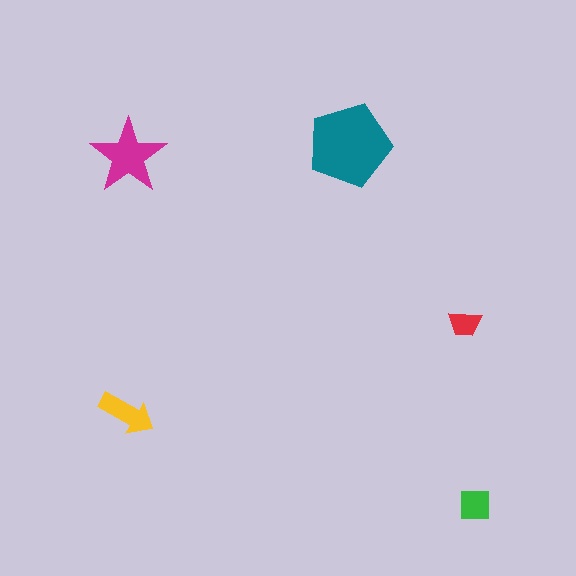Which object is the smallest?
The red trapezoid.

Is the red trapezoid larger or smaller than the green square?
Smaller.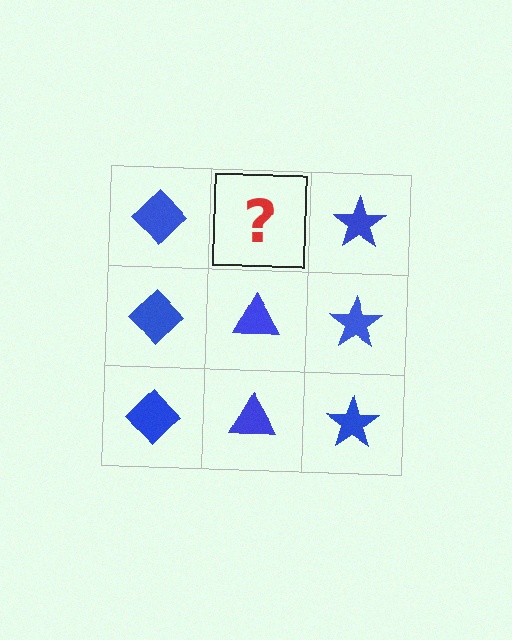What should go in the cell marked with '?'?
The missing cell should contain a blue triangle.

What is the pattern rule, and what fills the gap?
The rule is that each column has a consistent shape. The gap should be filled with a blue triangle.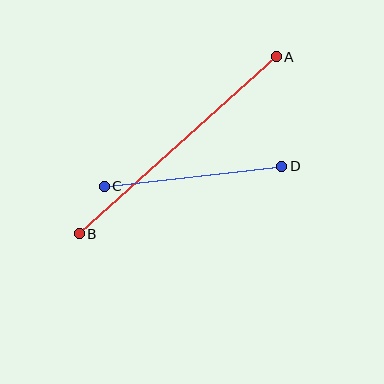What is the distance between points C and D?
The distance is approximately 179 pixels.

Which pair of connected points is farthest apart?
Points A and B are farthest apart.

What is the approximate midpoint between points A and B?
The midpoint is at approximately (178, 145) pixels.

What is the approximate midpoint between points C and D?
The midpoint is at approximately (193, 176) pixels.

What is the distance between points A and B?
The distance is approximately 265 pixels.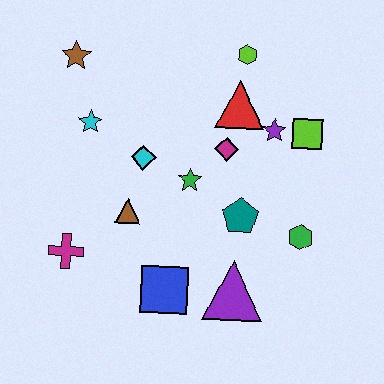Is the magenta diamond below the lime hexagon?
Yes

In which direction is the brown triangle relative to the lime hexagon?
The brown triangle is below the lime hexagon.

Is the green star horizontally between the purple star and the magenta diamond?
No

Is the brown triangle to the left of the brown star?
No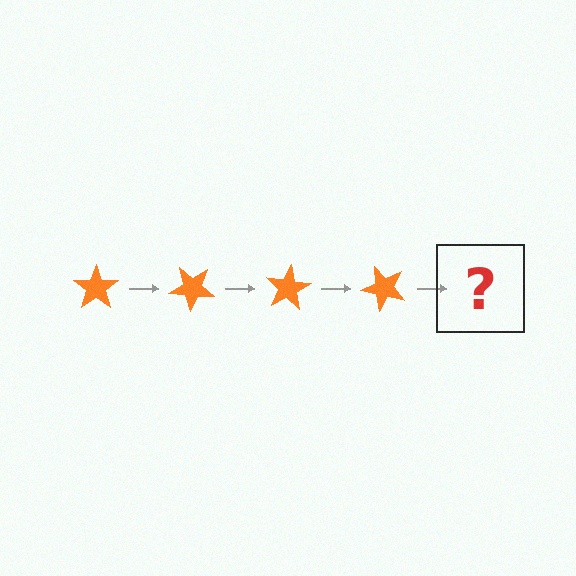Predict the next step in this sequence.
The next step is an orange star rotated 160 degrees.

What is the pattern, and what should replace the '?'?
The pattern is that the star rotates 40 degrees each step. The '?' should be an orange star rotated 160 degrees.